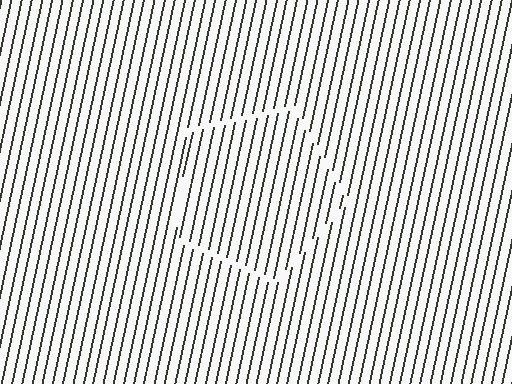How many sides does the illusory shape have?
5 sides — the line-ends trace a pentagon.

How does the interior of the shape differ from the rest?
The interior of the shape contains the same grating, shifted by half a period — the contour is defined by the phase discontinuity where line-ends from the inner and outer gratings abut.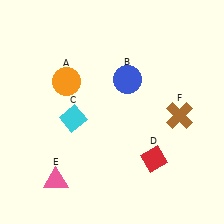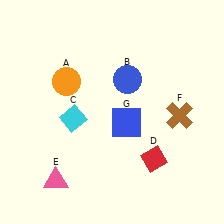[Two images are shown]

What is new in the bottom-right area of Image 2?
A blue square (G) was added in the bottom-right area of Image 2.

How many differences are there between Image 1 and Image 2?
There is 1 difference between the two images.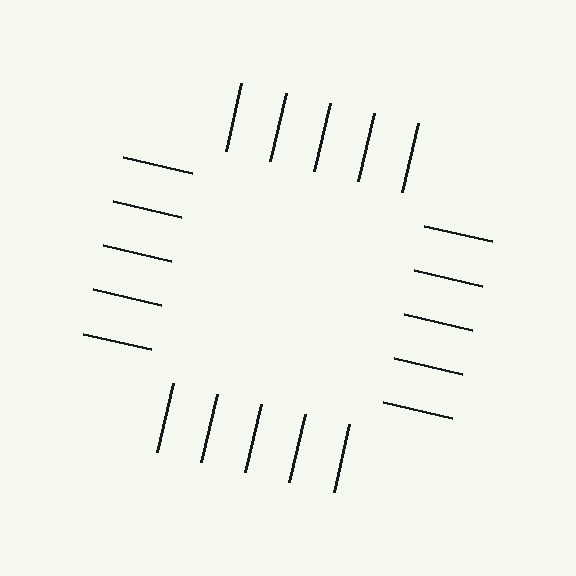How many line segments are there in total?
20 — 5 along each of the 4 edges.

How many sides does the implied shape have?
4 sides — the line-ends trace a square.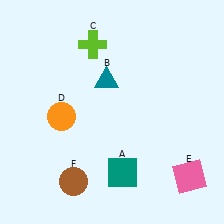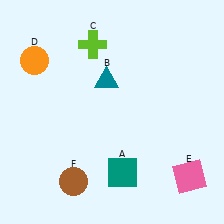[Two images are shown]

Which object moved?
The orange circle (D) moved up.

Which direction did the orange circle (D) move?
The orange circle (D) moved up.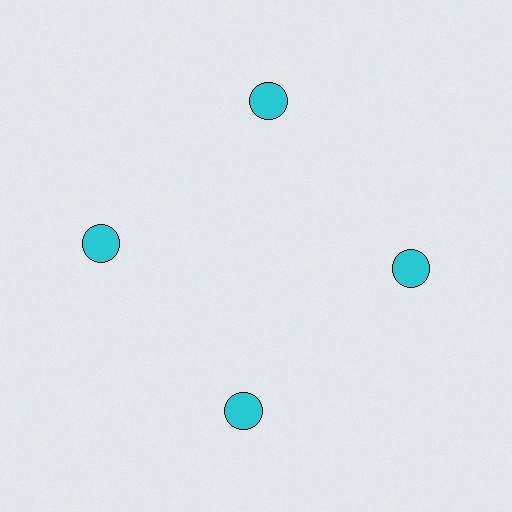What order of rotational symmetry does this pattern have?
This pattern has 4-fold rotational symmetry.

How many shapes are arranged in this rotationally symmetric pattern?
There are 4 shapes, arranged in 4 groups of 1.